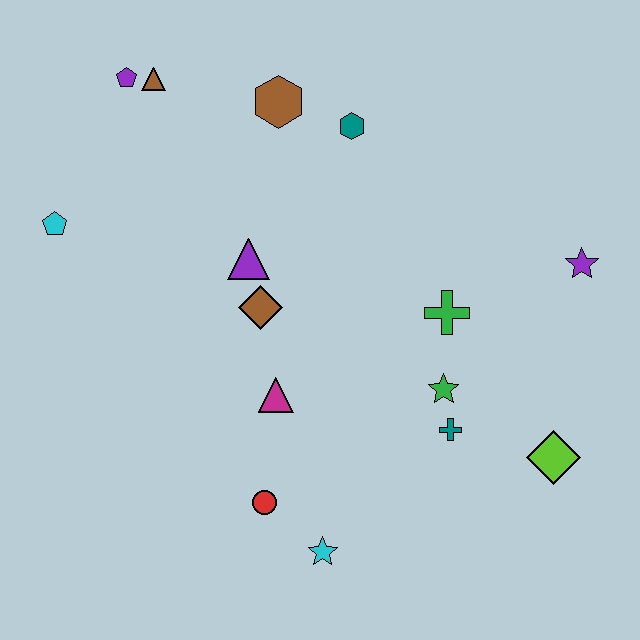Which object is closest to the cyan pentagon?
The purple pentagon is closest to the cyan pentagon.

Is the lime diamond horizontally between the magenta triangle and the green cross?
No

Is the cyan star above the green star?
No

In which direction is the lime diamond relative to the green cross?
The lime diamond is below the green cross.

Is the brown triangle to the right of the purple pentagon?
Yes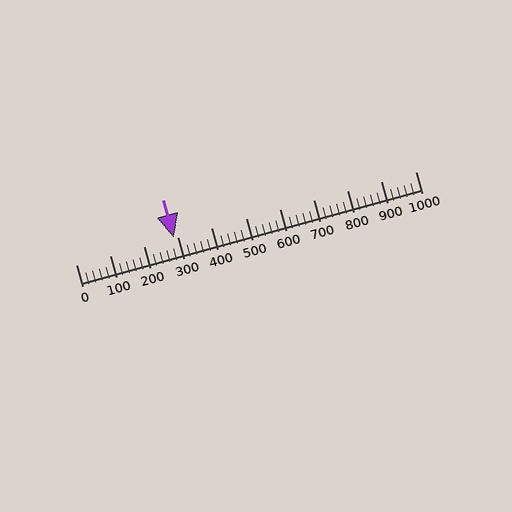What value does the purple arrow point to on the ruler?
The purple arrow points to approximately 288.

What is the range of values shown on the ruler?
The ruler shows values from 0 to 1000.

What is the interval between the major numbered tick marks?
The major tick marks are spaced 100 units apart.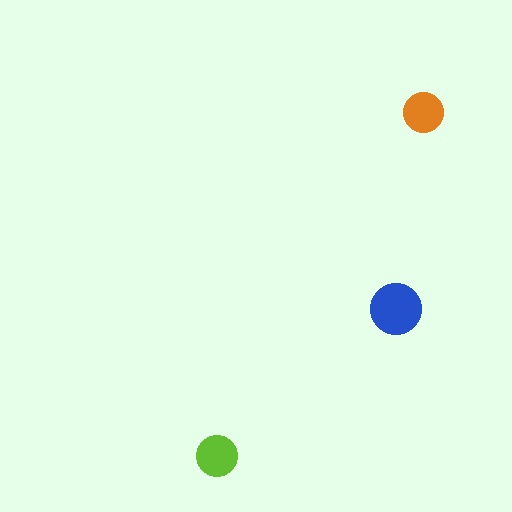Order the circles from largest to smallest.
the blue one, the lime one, the orange one.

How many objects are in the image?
There are 3 objects in the image.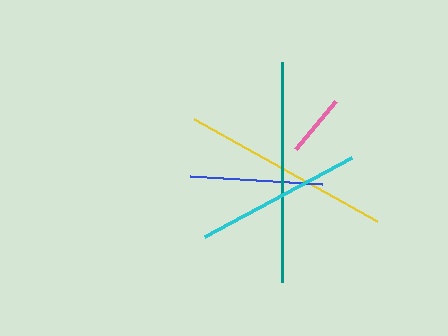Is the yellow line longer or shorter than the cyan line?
The yellow line is longer than the cyan line.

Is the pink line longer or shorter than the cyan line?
The cyan line is longer than the pink line.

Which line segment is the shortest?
The pink line is the shortest at approximately 63 pixels.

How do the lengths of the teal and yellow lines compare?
The teal and yellow lines are approximately the same length.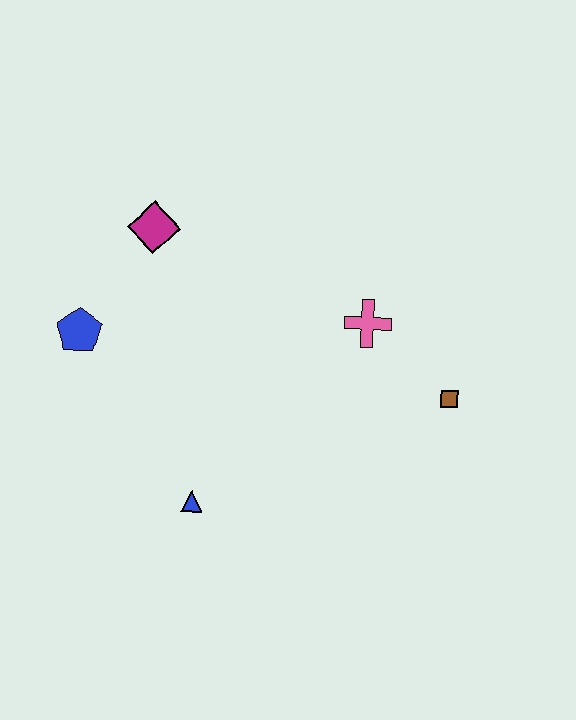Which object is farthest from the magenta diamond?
The brown square is farthest from the magenta diamond.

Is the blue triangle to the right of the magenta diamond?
Yes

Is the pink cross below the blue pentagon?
No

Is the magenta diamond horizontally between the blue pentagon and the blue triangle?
Yes